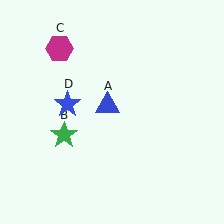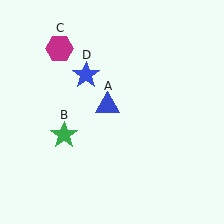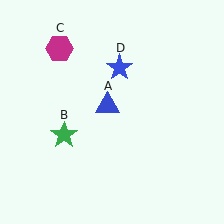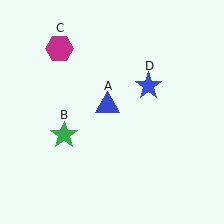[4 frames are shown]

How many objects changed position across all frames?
1 object changed position: blue star (object D).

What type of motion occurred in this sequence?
The blue star (object D) rotated clockwise around the center of the scene.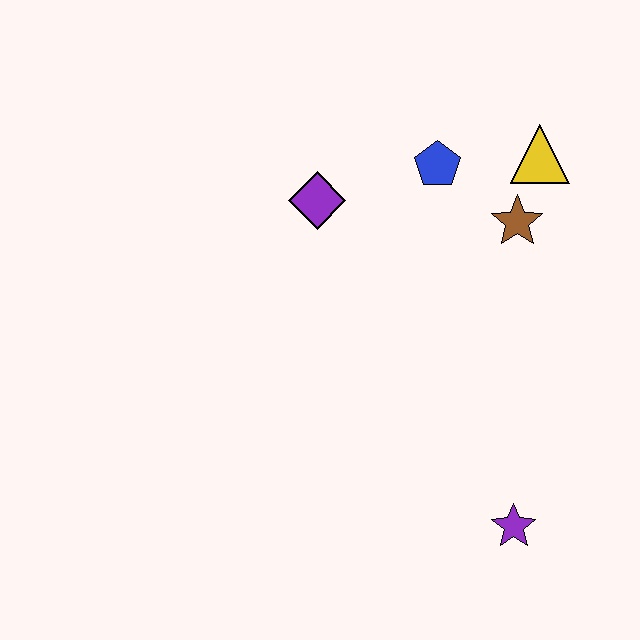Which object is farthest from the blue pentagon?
The purple star is farthest from the blue pentagon.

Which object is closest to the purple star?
The brown star is closest to the purple star.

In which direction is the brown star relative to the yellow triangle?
The brown star is below the yellow triangle.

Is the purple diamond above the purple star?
Yes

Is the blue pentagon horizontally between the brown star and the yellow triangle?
No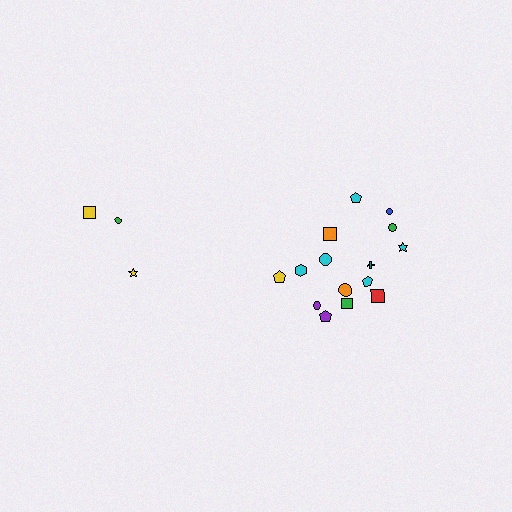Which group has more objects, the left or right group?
The right group.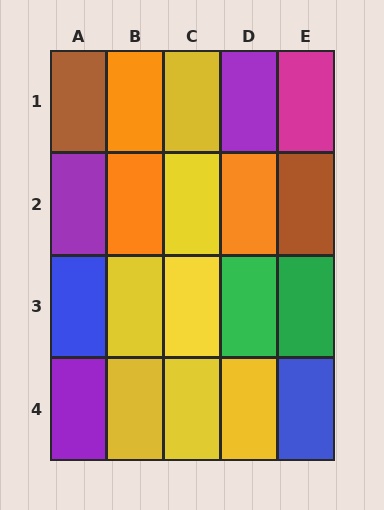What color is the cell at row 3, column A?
Blue.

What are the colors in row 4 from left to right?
Purple, yellow, yellow, yellow, blue.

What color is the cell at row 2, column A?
Purple.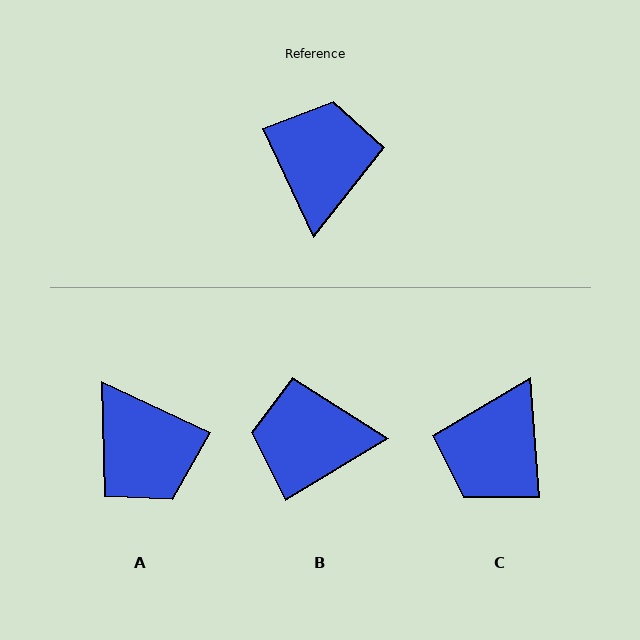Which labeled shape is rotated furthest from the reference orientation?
C, about 159 degrees away.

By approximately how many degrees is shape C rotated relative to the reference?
Approximately 159 degrees counter-clockwise.